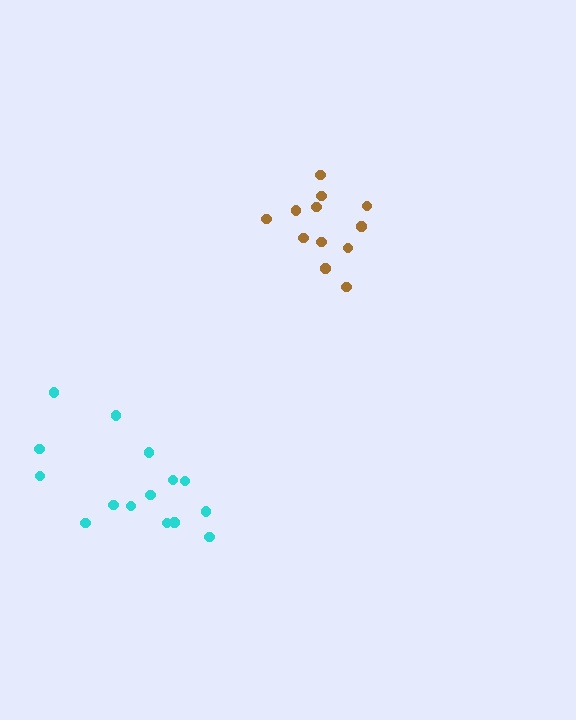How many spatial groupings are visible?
There are 2 spatial groupings.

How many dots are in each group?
Group 1: 15 dots, Group 2: 12 dots (27 total).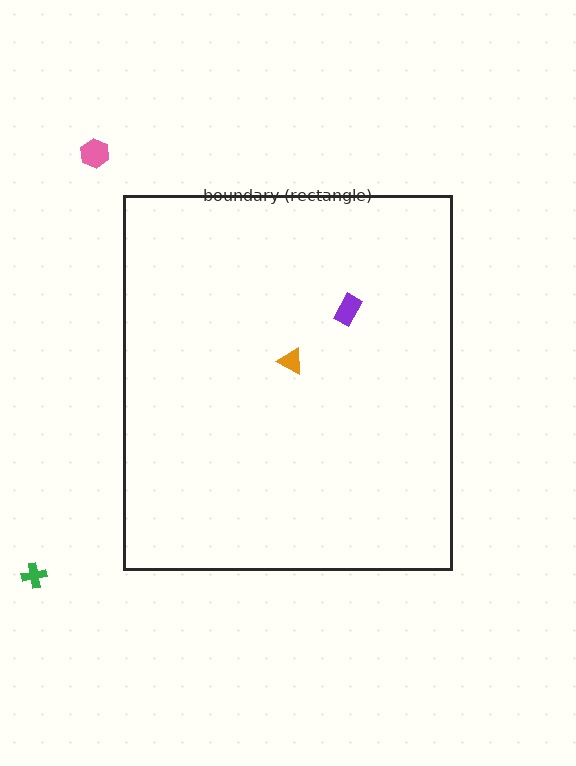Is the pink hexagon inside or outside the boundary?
Outside.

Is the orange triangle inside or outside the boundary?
Inside.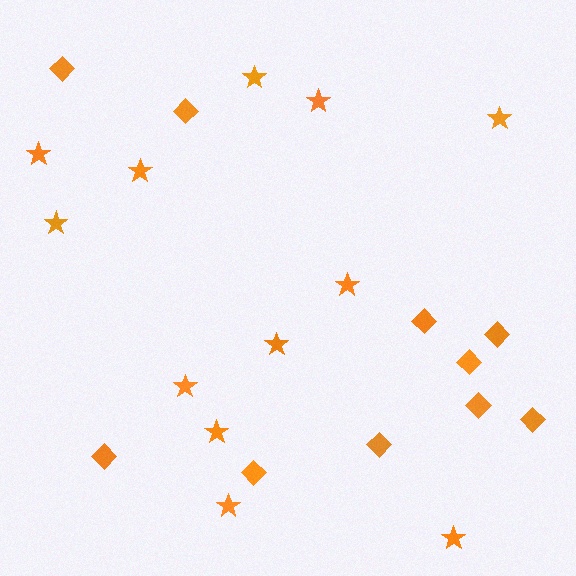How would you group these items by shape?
There are 2 groups: one group of stars (12) and one group of diamonds (10).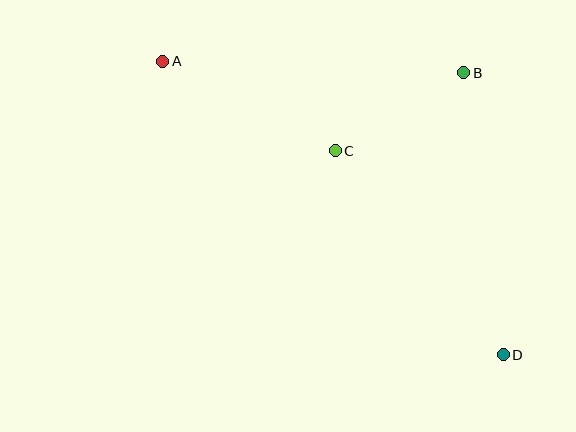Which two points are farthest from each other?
Points A and D are farthest from each other.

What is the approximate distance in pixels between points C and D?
The distance between C and D is approximately 264 pixels.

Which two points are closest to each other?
Points B and C are closest to each other.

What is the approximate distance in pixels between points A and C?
The distance between A and C is approximately 194 pixels.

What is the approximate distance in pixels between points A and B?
The distance between A and B is approximately 301 pixels.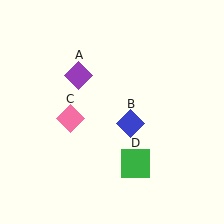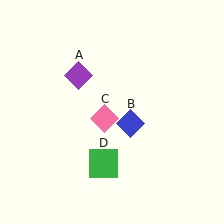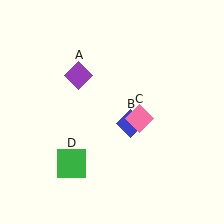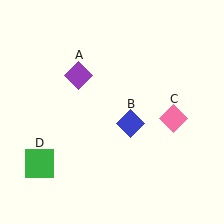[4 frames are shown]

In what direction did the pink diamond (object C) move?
The pink diamond (object C) moved right.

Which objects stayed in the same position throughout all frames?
Purple diamond (object A) and blue diamond (object B) remained stationary.